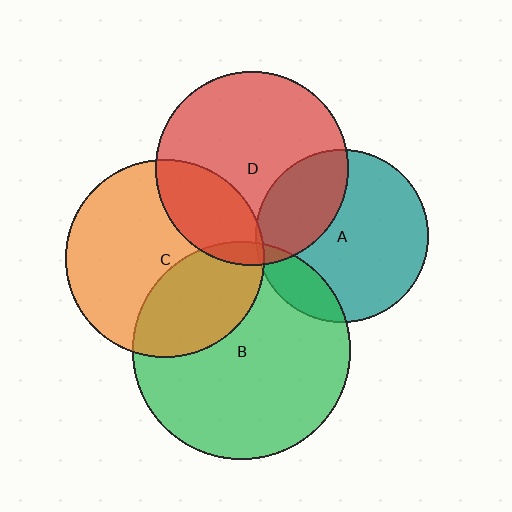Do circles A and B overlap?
Yes.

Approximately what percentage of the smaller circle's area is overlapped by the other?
Approximately 15%.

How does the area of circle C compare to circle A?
Approximately 1.3 times.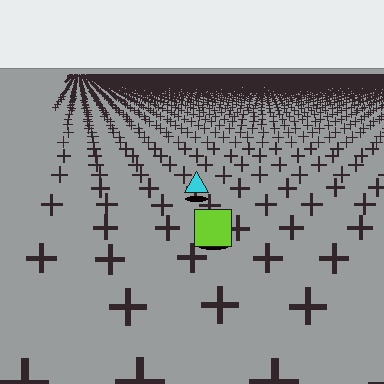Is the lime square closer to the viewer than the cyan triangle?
Yes. The lime square is closer — you can tell from the texture gradient: the ground texture is coarser near it.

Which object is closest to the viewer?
The lime square is closest. The texture marks near it are larger and more spread out.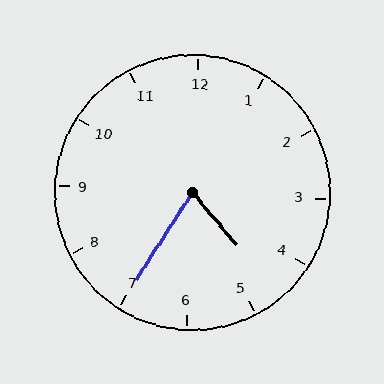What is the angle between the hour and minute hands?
Approximately 72 degrees.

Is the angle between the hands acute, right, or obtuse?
It is acute.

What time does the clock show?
4:35.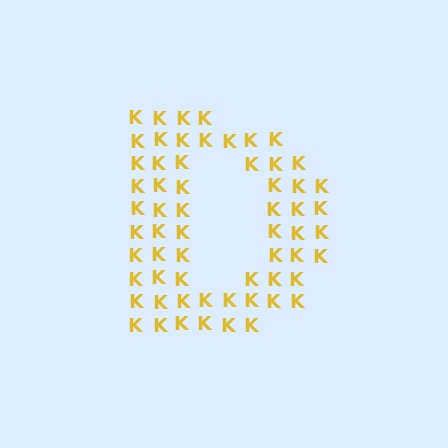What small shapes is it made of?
It is made of small letter K's.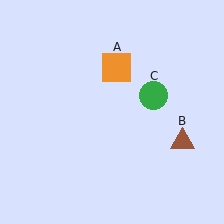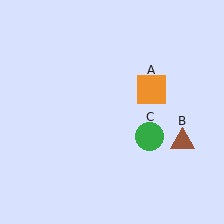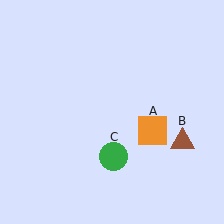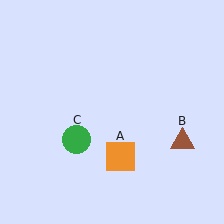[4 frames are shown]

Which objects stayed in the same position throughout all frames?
Brown triangle (object B) remained stationary.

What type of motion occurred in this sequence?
The orange square (object A), green circle (object C) rotated clockwise around the center of the scene.